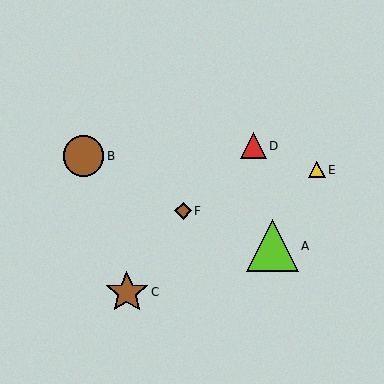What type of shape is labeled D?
Shape D is a red triangle.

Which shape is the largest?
The lime triangle (labeled A) is the largest.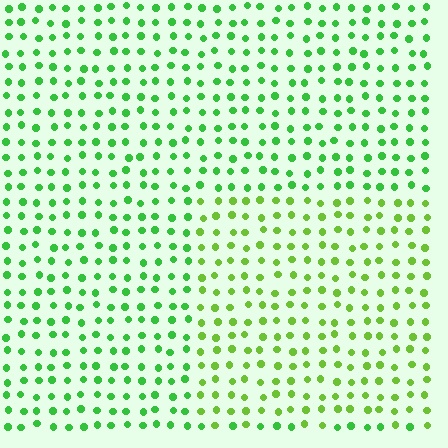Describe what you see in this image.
The image is filled with small green elements in a uniform arrangement. A rectangle-shaped region is visible where the elements are tinted to a slightly different hue, forming a subtle color boundary.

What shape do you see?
I see a rectangle.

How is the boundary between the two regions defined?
The boundary is defined purely by a slight shift in hue (about 27 degrees). Spacing, size, and orientation are identical on both sides.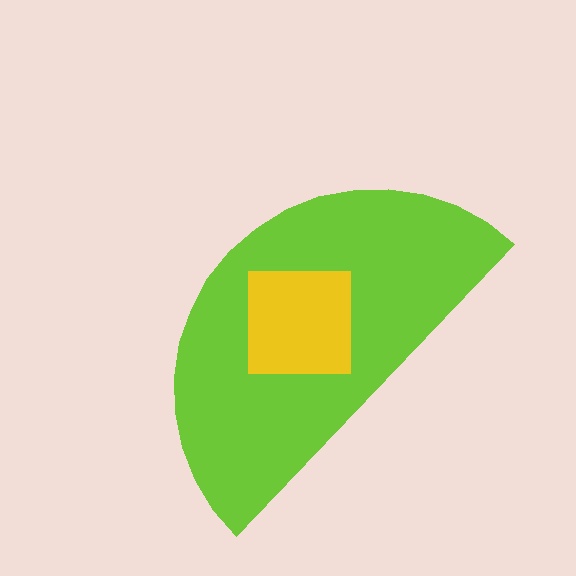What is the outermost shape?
The lime semicircle.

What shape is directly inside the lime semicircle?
The yellow square.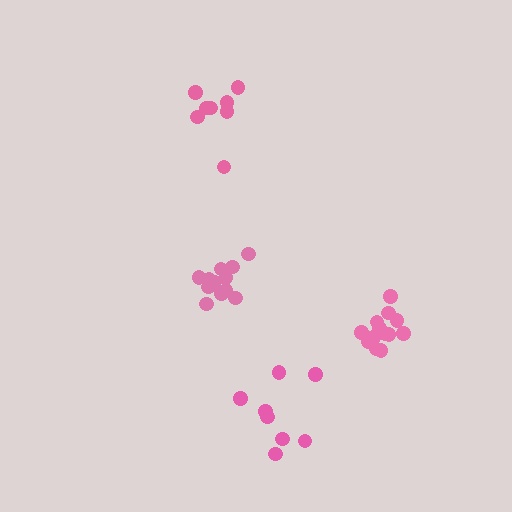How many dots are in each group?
Group 1: 8 dots, Group 2: 8 dots, Group 3: 13 dots, Group 4: 13 dots (42 total).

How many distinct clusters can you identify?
There are 4 distinct clusters.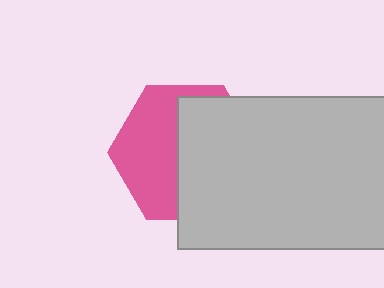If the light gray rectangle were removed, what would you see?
You would see the complete pink hexagon.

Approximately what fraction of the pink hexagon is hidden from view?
Roughly 53% of the pink hexagon is hidden behind the light gray rectangle.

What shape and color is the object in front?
The object in front is a light gray rectangle.